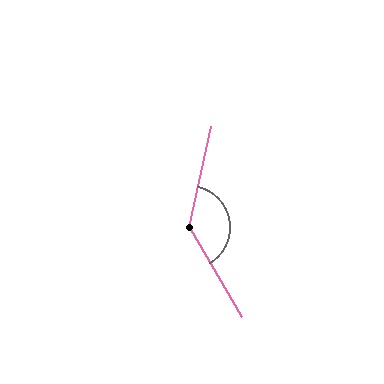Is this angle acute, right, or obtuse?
It is obtuse.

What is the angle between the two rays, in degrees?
Approximately 137 degrees.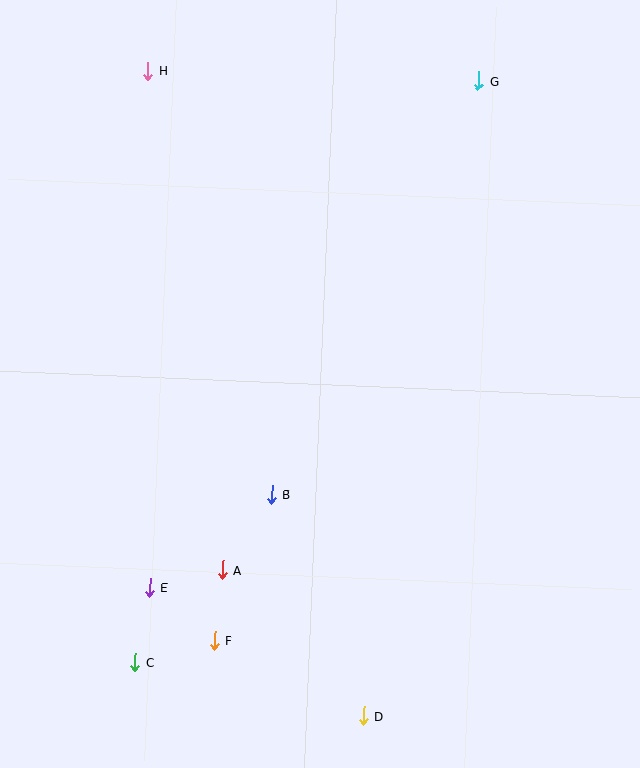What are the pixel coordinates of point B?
Point B is at (271, 494).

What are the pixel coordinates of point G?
Point G is at (478, 81).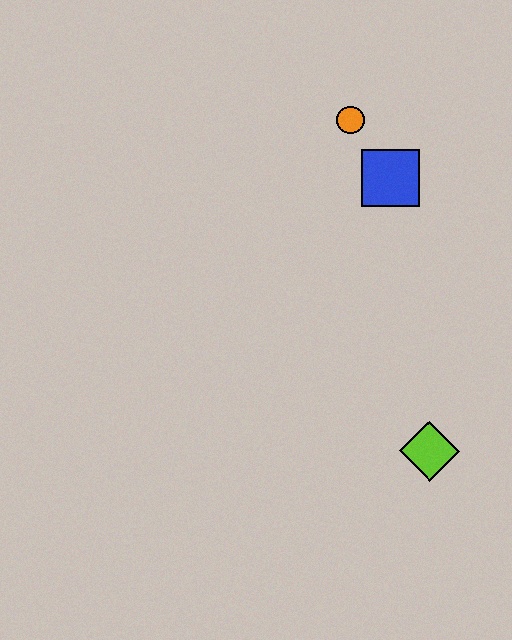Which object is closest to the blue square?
The orange circle is closest to the blue square.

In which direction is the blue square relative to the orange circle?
The blue square is below the orange circle.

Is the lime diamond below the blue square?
Yes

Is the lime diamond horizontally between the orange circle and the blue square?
No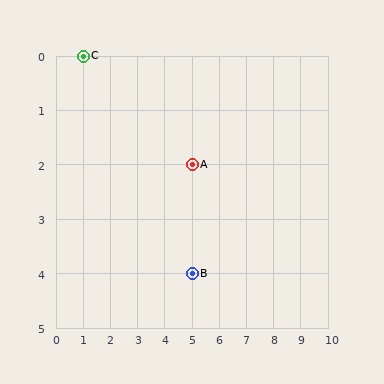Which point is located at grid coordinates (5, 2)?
Point A is at (5, 2).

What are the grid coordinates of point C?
Point C is at grid coordinates (1, 0).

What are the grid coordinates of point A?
Point A is at grid coordinates (5, 2).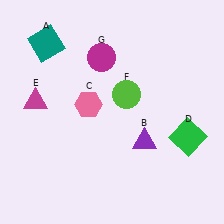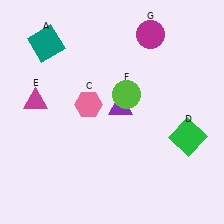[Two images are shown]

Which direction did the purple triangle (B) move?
The purple triangle (B) moved up.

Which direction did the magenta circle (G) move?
The magenta circle (G) moved right.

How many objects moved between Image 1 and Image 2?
2 objects moved between the two images.